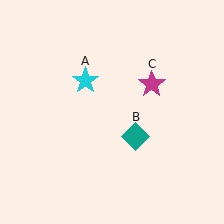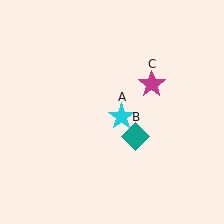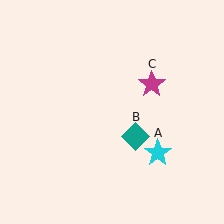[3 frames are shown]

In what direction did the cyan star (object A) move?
The cyan star (object A) moved down and to the right.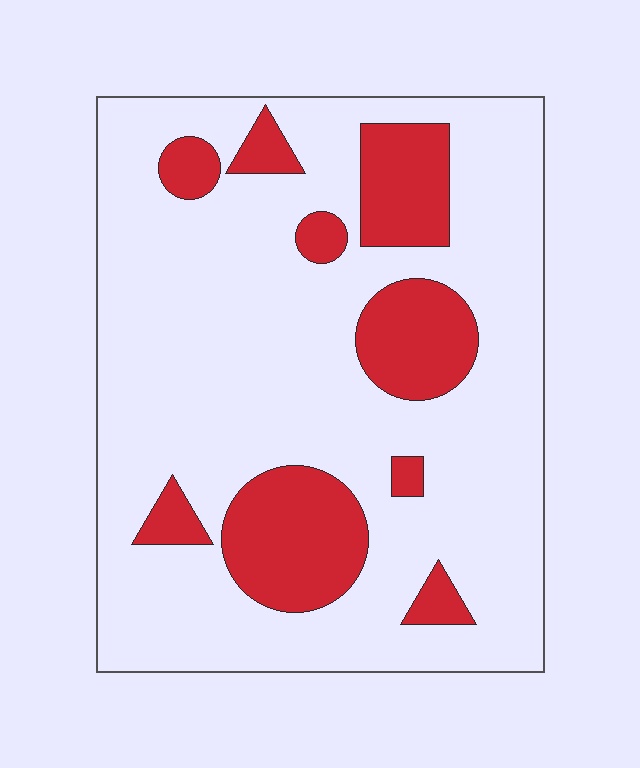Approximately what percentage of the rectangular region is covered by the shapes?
Approximately 20%.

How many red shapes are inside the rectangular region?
9.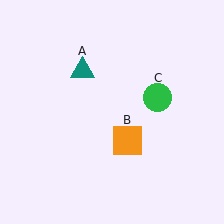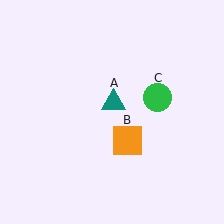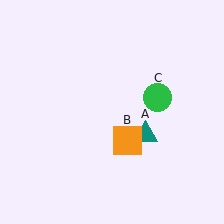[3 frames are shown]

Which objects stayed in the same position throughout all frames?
Orange square (object B) and green circle (object C) remained stationary.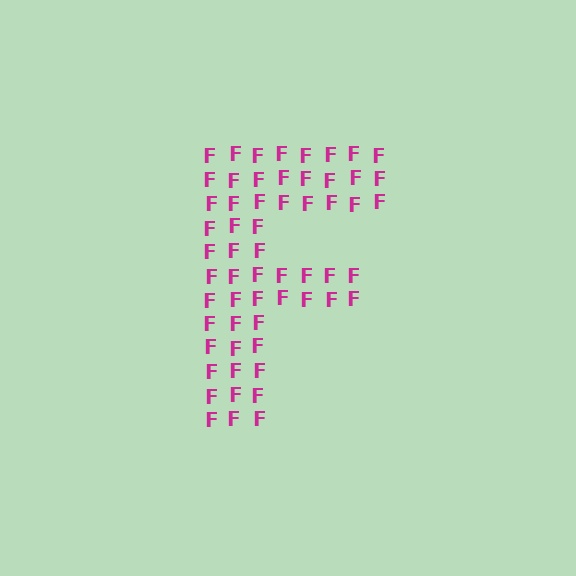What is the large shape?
The large shape is the letter F.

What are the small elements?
The small elements are letter F's.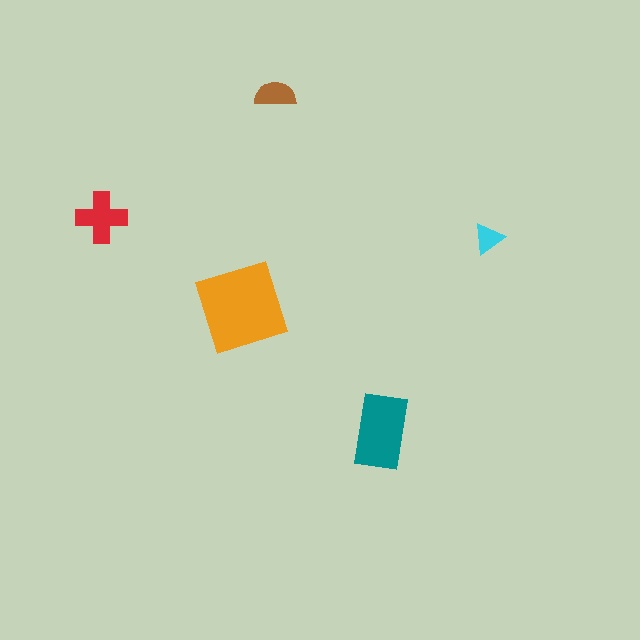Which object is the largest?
The orange diamond.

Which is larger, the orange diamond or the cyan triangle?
The orange diamond.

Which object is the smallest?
The cyan triangle.